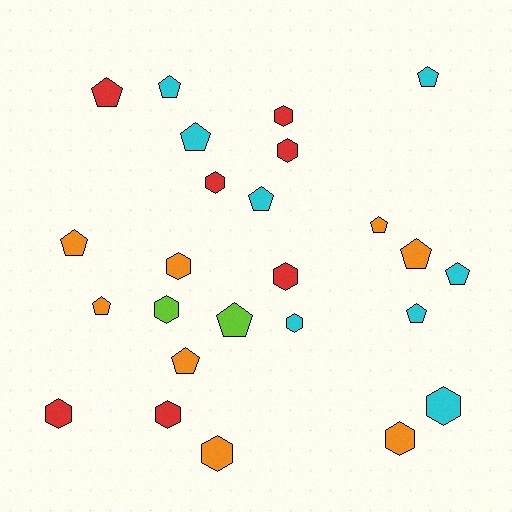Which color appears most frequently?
Cyan, with 8 objects.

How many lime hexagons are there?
There is 1 lime hexagon.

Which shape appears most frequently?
Pentagon, with 13 objects.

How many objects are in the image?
There are 25 objects.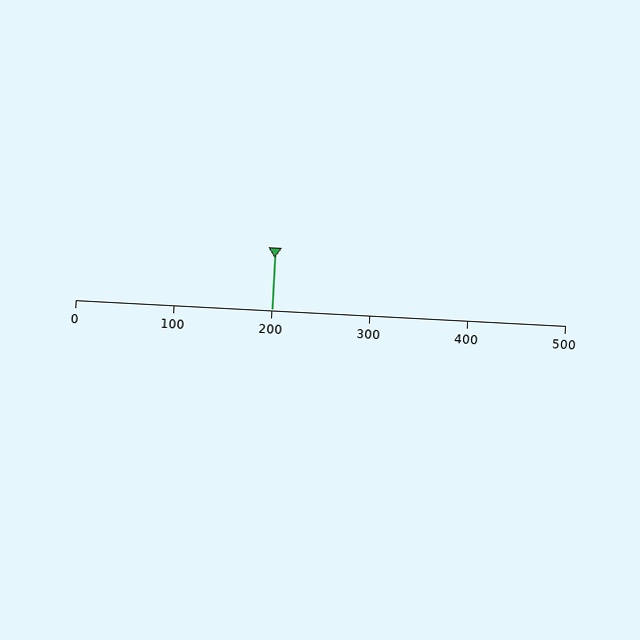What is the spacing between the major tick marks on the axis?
The major ticks are spaced 100 apart.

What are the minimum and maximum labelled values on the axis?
The axis runs from 0 to 500.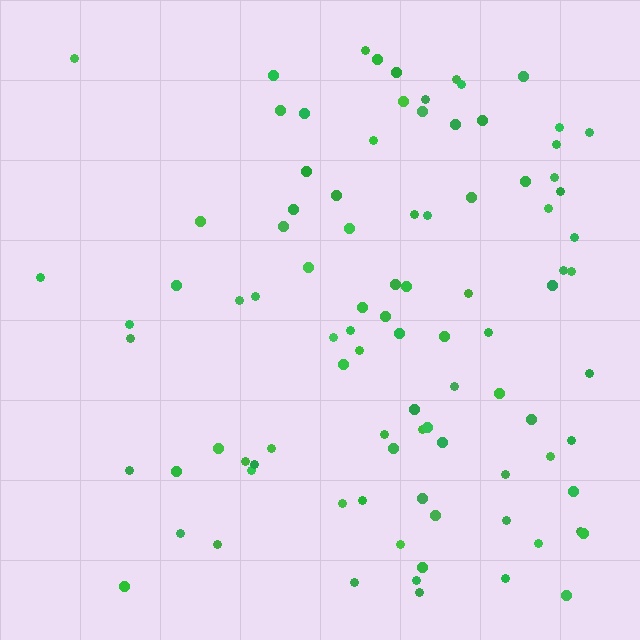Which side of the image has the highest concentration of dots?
The right.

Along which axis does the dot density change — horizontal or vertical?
Horizontal.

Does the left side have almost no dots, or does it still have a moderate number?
Still a moderate number, just noticeably fewer than the right.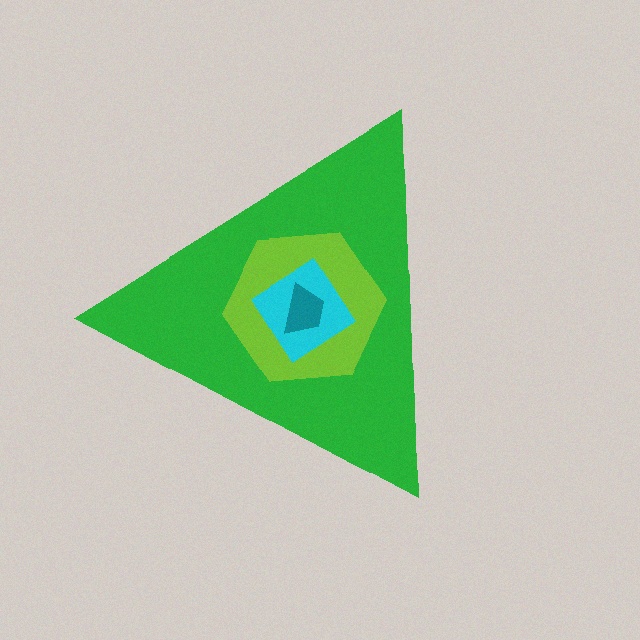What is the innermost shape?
The teal trapezoid.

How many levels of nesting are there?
4.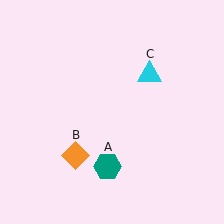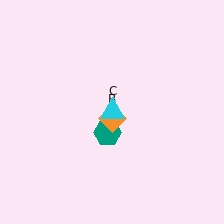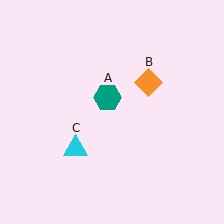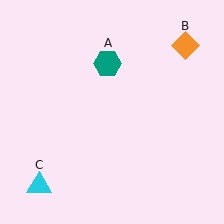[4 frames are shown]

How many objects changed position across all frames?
3 objects changed position: teal hexagon (object A), orange diamond (object B), cyan triangle (object C).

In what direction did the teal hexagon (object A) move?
The teal hexagon (object A) moved up.